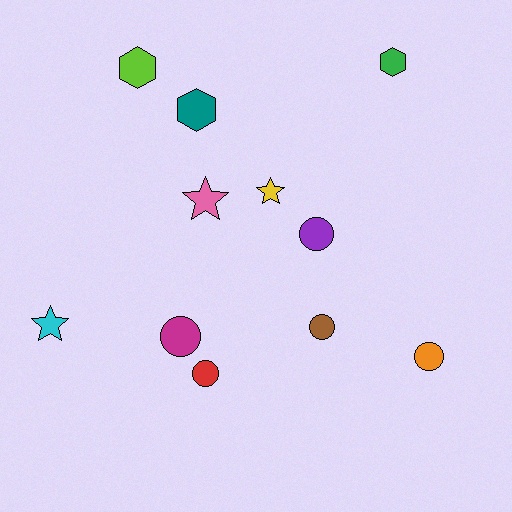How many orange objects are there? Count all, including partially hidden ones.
There is 1 orange object.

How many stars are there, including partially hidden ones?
There are 3 stars.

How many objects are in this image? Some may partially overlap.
There are 11 objects.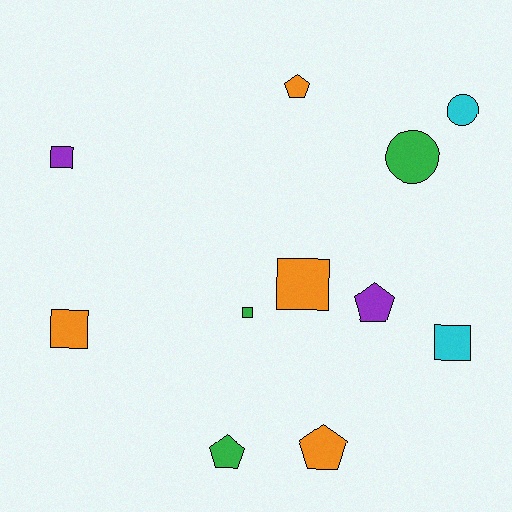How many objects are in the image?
There are 11 objects.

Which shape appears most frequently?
Square, with 5 objects.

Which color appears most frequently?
Orange, with 4 objects.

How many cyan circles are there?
There is 1 cyan circle.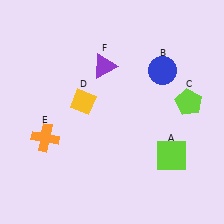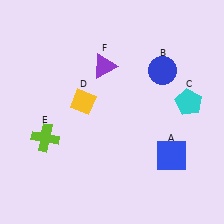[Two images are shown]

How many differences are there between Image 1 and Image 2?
There are 3 differences between the two images.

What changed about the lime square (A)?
In Image 1, A is lime. In Image 2, it changed to blue.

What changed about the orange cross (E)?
In Image 1, E is orange. In Image 2, it changed to lime.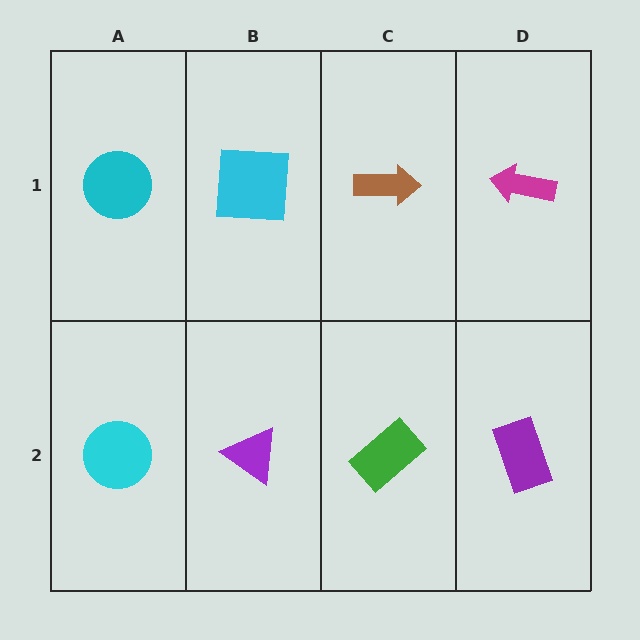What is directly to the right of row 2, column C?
A purple rectangle.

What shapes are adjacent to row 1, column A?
A cyan circle (row 2, column A), a cyan square (row 1, column B).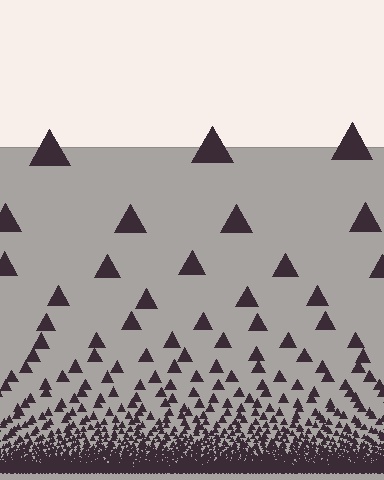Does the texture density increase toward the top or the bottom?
Density increases toward the bottom.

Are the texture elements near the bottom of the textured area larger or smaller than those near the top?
Smaller. The gradient is inverted — elements near the bottom are smaller and denser.